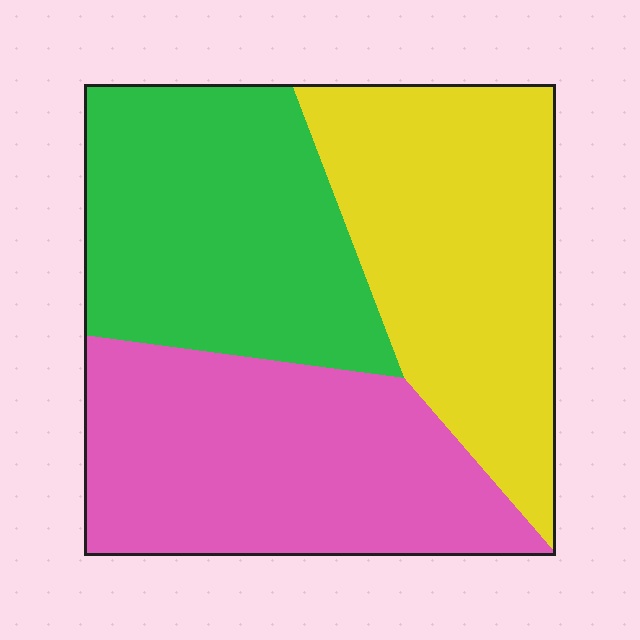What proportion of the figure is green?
Green takes up about one third (1/3) of the figure.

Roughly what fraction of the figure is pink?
Pink takes up about one third (1/3) of the figure.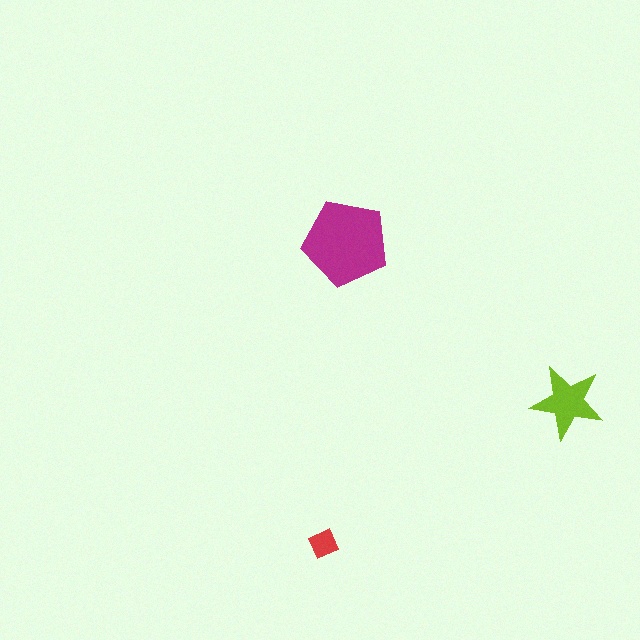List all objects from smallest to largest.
The red diamond, the lime star, the magenta pentagon.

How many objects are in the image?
There are 3 objects in the image.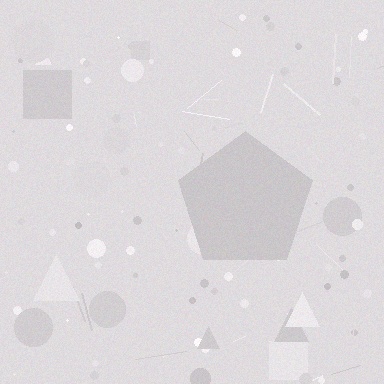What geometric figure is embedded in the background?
A pentagon is embedded in the background.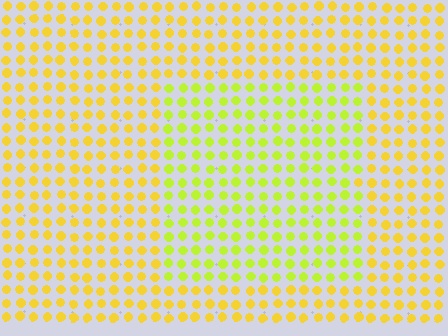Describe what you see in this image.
The image is filled with small yellow elements in a uniform arrangement. A rectangle-shaped region is visible where the elements are tinted to a slightly different hue, forming a subtle color boundary.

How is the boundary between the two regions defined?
The boundary is defined purely by a slight shift in hue (about 28 degrees). Spacing, size, and orientation are identical on both sides.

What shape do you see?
I see a rectangle.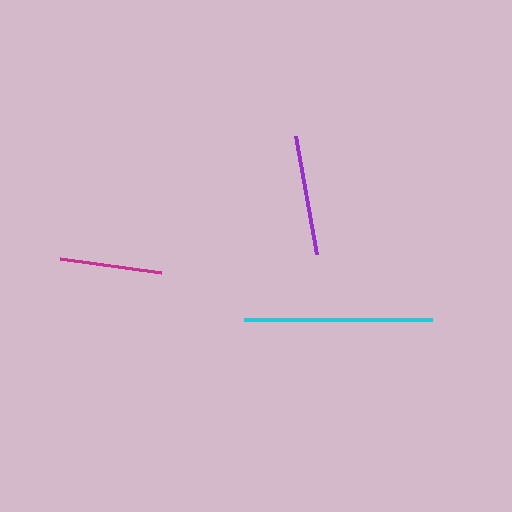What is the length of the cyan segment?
The cyan segment is approximately 187 pixels long.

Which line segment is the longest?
The cyan line is the longest at approximately 187 pixels.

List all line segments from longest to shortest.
From longest to shortest: cyan, purple, magenta.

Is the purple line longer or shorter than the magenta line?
The purple line is longer than the magenta line.